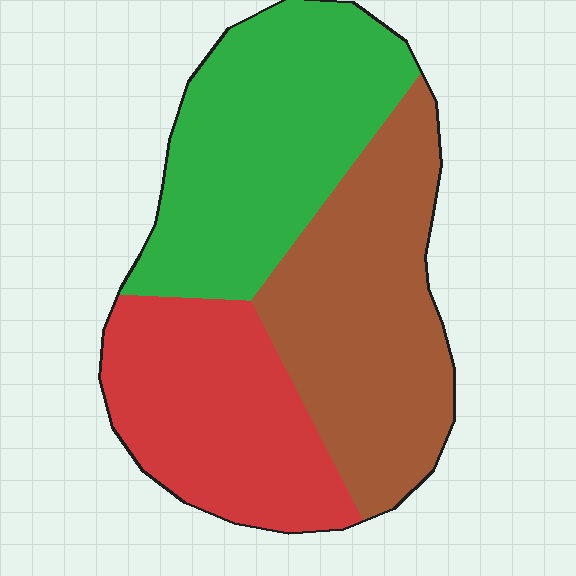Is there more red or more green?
Green.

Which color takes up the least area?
Red, at roughly 30%.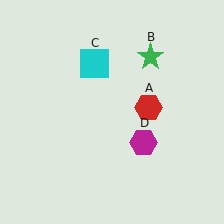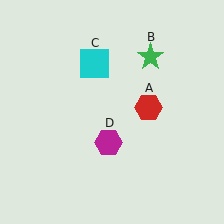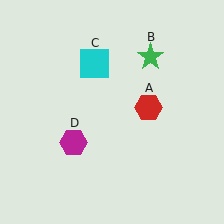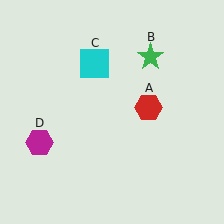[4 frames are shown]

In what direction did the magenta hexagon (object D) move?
The magenta hexagon (object D) moved left.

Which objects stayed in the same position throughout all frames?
Red hexagon (object A) and green star (object B) and cyan square (object C) remained stationary.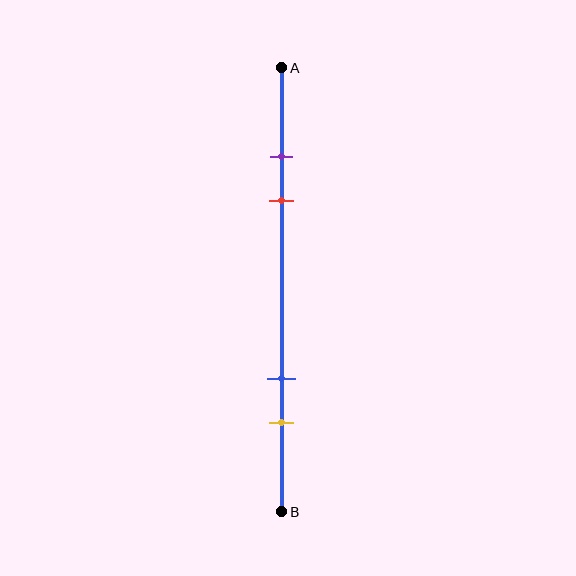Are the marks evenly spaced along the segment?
No, the marks are not evenly spaced.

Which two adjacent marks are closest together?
The purple and red marks are the closest adjacent pair.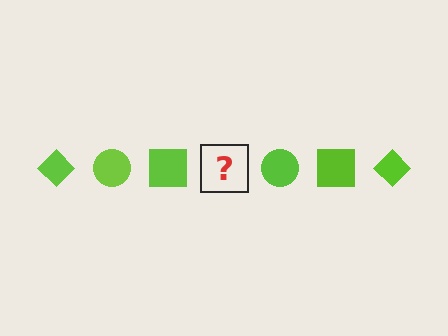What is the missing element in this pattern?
The missing element is a lime diamond.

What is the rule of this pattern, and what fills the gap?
The rule is that the pattern cycles through diamond, circle, square shapes in lime. The gap should be filled with a lime diamond.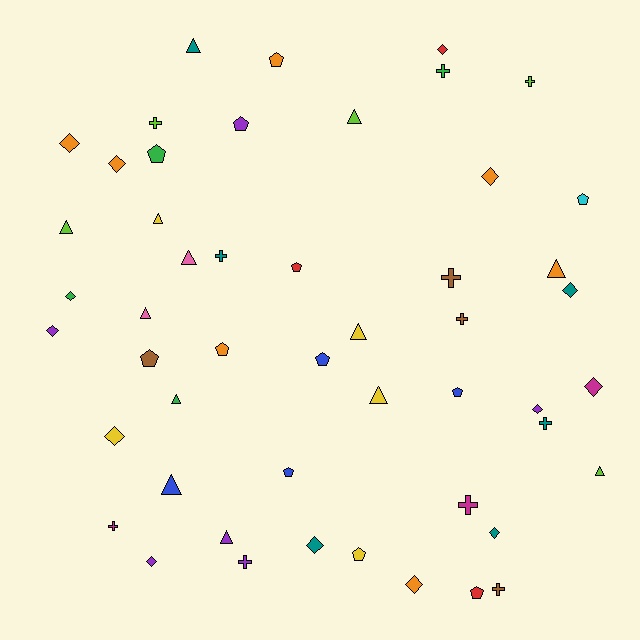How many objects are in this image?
There are 50 objects.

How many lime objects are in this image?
There are 5 lime objects.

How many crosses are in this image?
There are 11 crosses.